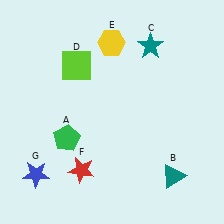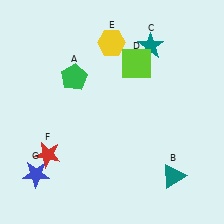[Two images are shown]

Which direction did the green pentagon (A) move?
The green pentagon (A) moved up.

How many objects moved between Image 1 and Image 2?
3 objects moved between the two images.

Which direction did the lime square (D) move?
The lime square (D) moved right.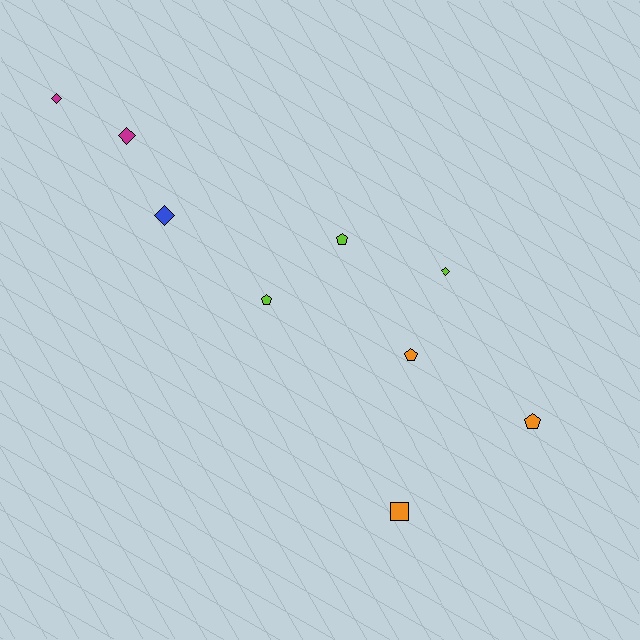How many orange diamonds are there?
There are no orange diamonds.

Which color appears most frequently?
Orange, with 3 objects.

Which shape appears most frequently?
Diamond, with 4 objects.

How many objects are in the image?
There are 9 objects.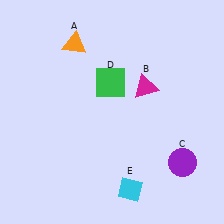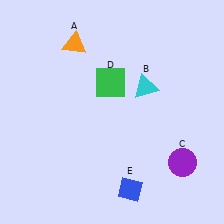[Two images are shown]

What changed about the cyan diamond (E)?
In Image 1, E is cyan. In Image 2, it changed to blue.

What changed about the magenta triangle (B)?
In Image 1, B is magenta. In Image 2, it changed to cyan.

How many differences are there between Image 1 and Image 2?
There are 2 differences between the two images.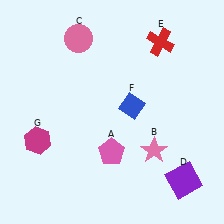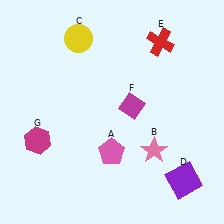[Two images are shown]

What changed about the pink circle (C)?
In Image 1, C is pink. In Image 2, it changed to yellow.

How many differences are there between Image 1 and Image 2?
There are 2 differences between the two images.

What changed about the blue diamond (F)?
In Image 1, F is blue. In Image 2, it changed to magenta.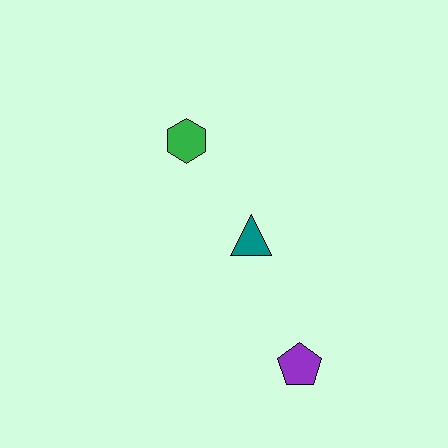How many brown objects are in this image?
There are no brown objects.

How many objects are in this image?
There are 3 objects.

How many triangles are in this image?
There is 1 triangle.